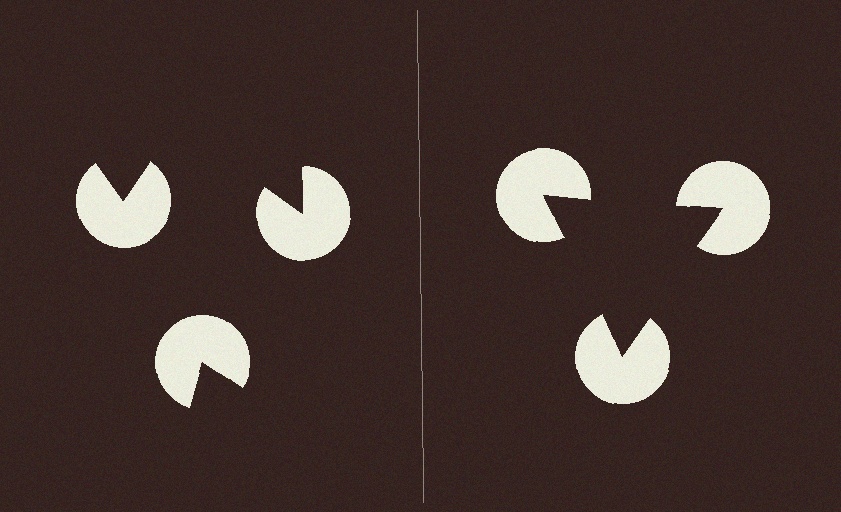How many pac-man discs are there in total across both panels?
6 — 3 on each side.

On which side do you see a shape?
An illusory triangle appears on the right side. On the left side the wedge cuts are rotated, so no coherent shape forms.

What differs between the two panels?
The pac-man discs are positioned identically on both sides; only the wedge orientations differ. On the right they align to a triangle; on the left they are misaligned.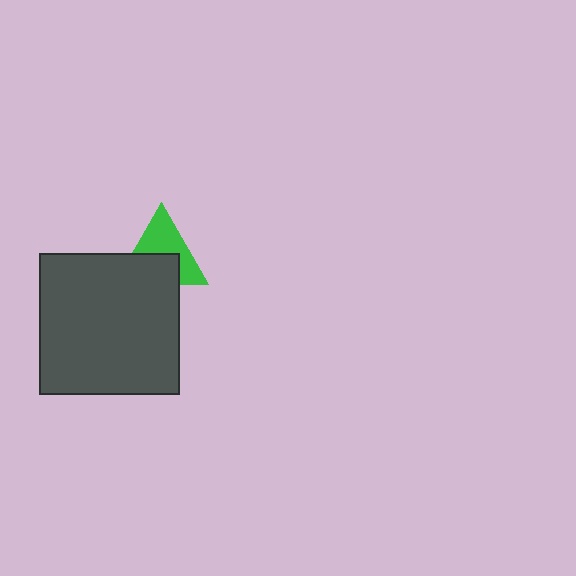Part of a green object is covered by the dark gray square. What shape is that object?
It is a triangle.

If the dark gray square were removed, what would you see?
You would see the complete green triangle.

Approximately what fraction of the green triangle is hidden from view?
Roughly 45% of the green triangle is hidden behind the dark gray square.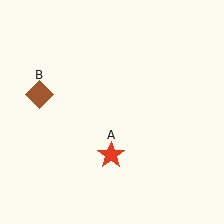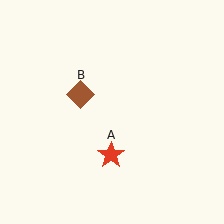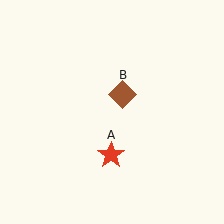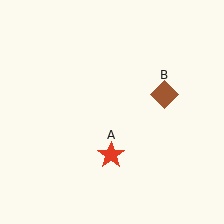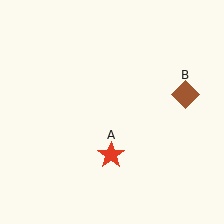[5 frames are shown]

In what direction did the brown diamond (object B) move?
The brown diamond (object B) moved right.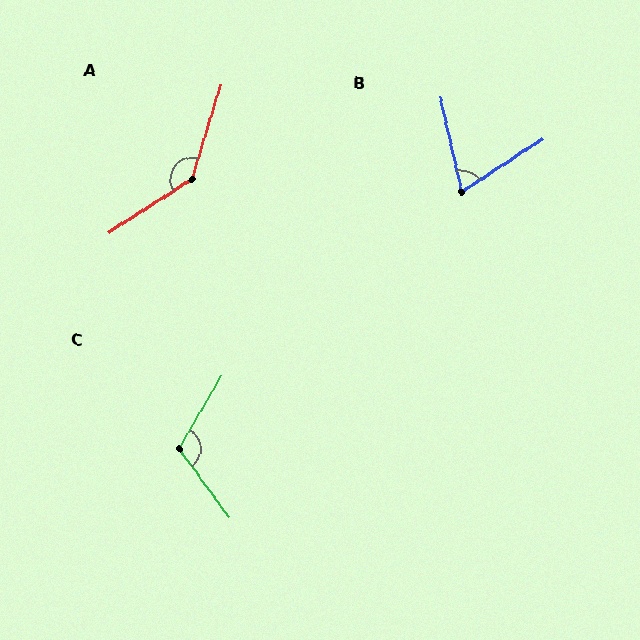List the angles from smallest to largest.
B (69°), C (113°), A (140°).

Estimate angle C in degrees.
Approximately 113 degrees.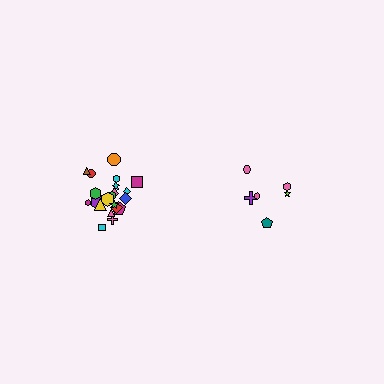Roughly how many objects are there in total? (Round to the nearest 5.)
Roughly 30 objects in total.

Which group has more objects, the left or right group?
The left group.